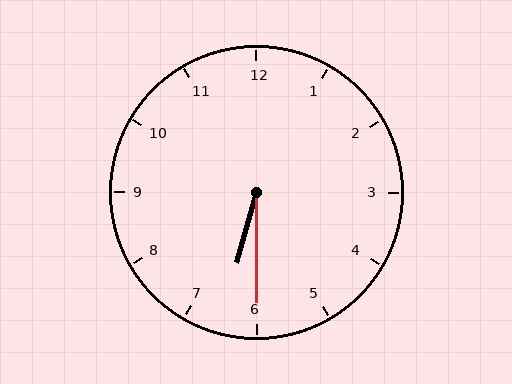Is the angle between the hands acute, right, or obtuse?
It is acute.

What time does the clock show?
6:30.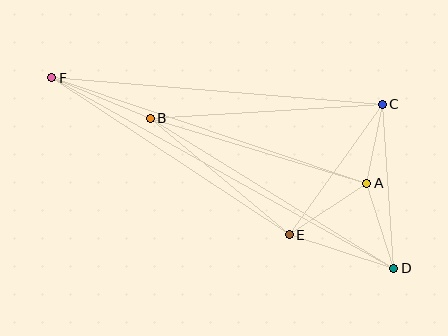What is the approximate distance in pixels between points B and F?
The distance between B and F is approximately 107 pixels.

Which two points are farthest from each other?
Points D and F are farthest from each other.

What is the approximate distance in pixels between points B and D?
The distance between B and D is approximately 286 pixels.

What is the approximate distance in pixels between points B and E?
The distance between B and E is approximately 181 pixels.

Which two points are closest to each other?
Points A and C are closest to each other.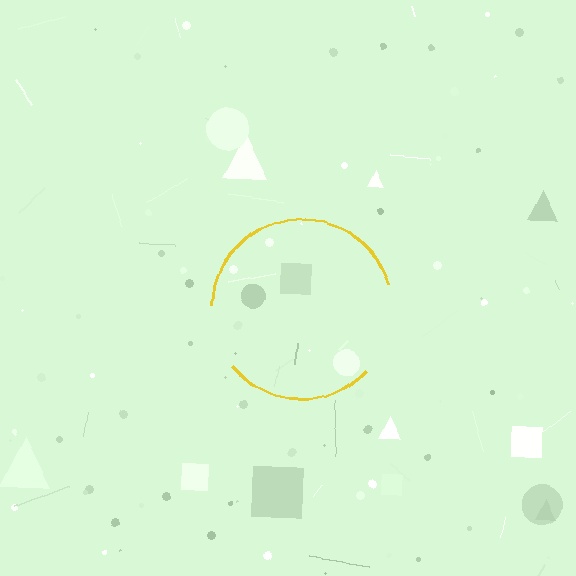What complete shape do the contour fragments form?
The contour fragments form a circle.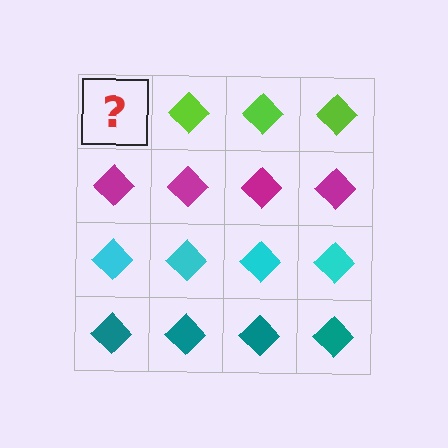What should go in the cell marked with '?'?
The missing cell should contain a lime diamond.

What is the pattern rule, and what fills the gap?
The rule is that each row has a consistent color. The gap should be filled with a lime diamond.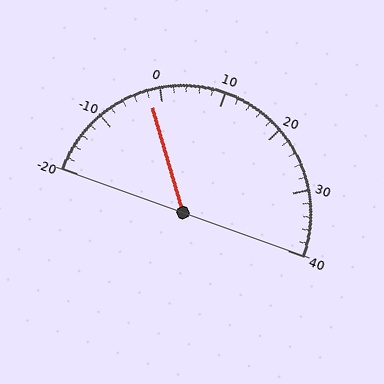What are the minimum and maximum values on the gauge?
The gauge ranges from -20 to 40.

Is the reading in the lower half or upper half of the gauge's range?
The reading is in the lower half of the range (-20 to 40).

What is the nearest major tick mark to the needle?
The nearest major tick mark is 0.